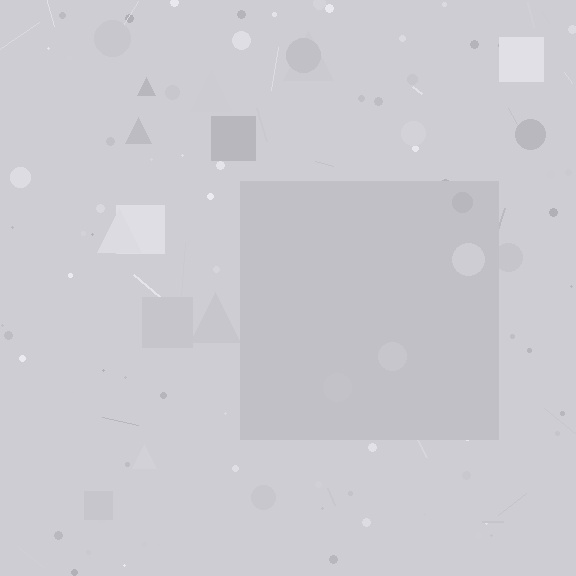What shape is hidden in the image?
A square is hidden in the image.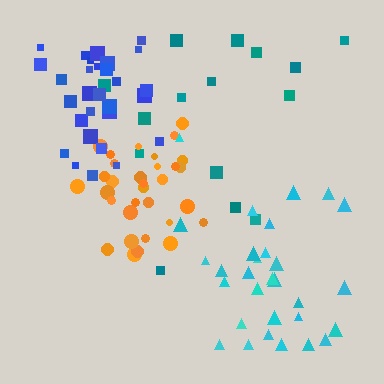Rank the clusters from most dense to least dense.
orange, blue, cyan, teal.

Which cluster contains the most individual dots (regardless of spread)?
Orange (32).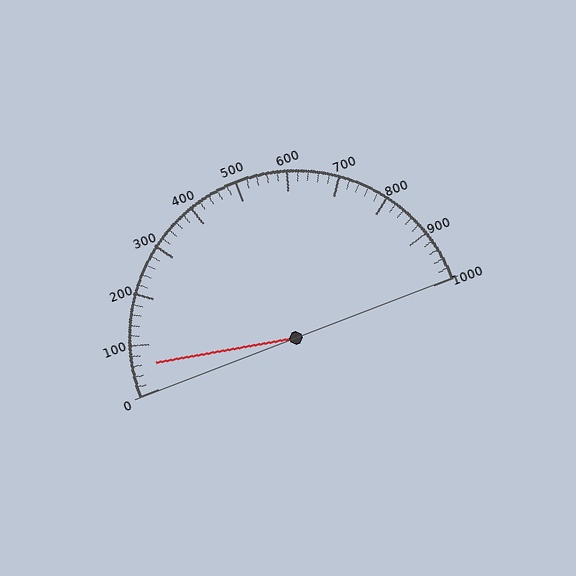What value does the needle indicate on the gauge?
The needle indicates approximately 60.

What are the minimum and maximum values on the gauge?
The gauge ranges from 0 to 1000.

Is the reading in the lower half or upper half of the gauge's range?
The reading is in the lower half of the range (0 to 1000).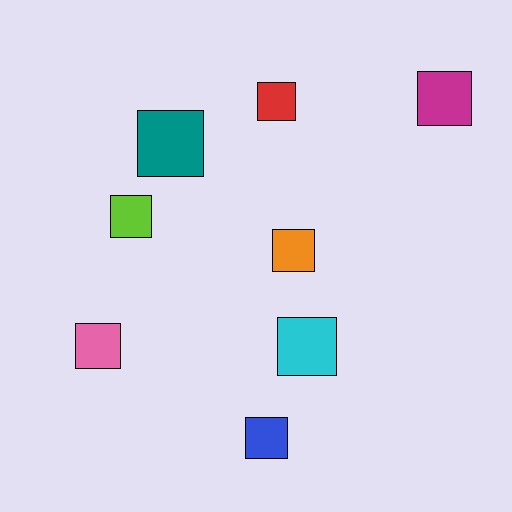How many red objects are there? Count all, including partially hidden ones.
There is 1 red object.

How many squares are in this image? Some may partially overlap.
There are 8 squares.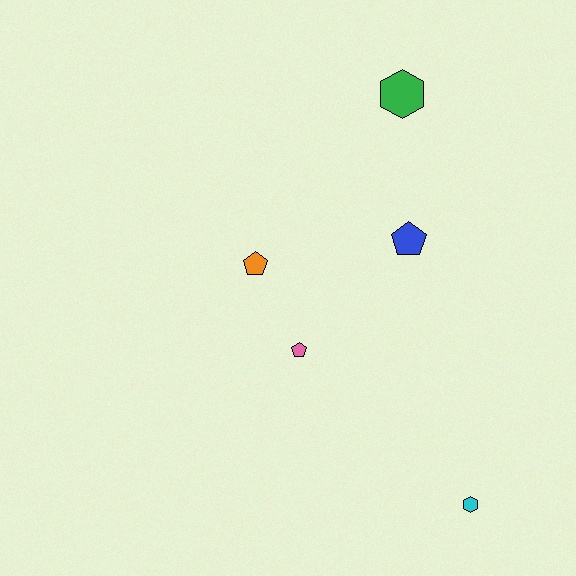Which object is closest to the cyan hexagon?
The pink pentagon is closest to the cyan hexagon.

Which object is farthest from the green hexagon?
The cyan hexagon is farthest from the green hexagon.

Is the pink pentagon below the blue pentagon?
Yes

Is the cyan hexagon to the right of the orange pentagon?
Yes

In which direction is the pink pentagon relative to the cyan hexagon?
The pink pentagon is to the left of the cyan hexagon.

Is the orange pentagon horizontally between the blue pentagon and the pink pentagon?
No